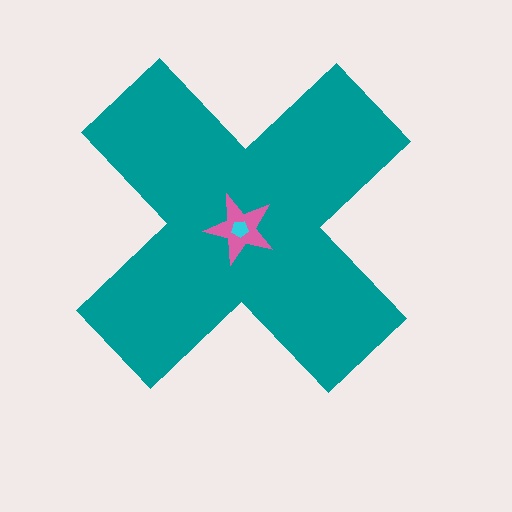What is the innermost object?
The cyan pentagon.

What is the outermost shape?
The teal cross.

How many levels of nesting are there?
3.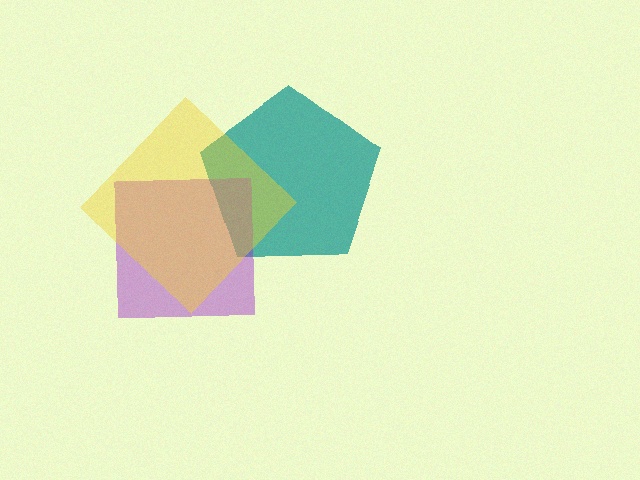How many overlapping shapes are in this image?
There are 3 overlapping shapes in the image.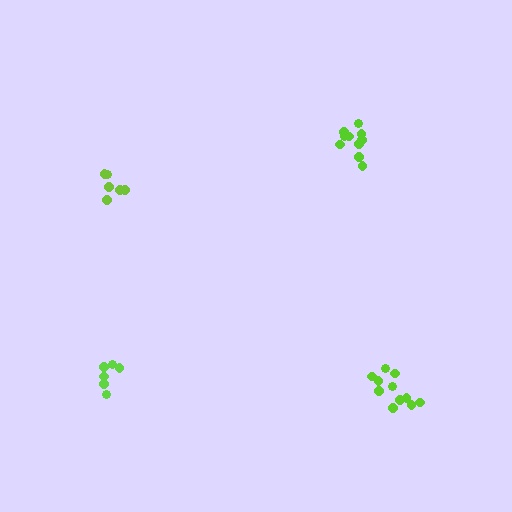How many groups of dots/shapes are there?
There are 4 groups.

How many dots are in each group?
Group 1: 6 dots, Group 2: 6 dots, Group 3: 10 dots, Group 4: 11 dots (33 total).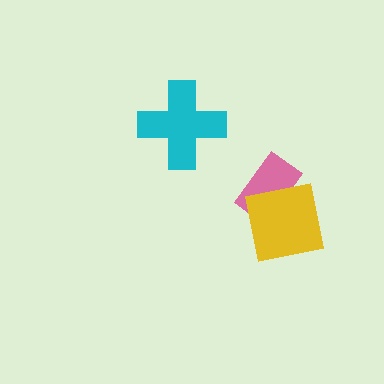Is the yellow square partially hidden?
No, no other shape covers it.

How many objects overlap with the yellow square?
1 object overlaps with the yellow square.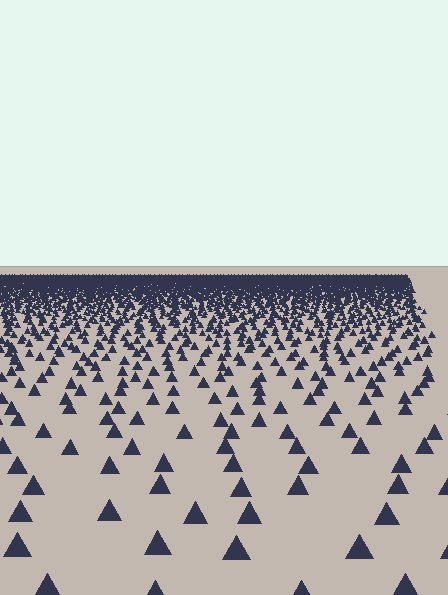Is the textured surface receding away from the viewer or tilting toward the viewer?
The surface is receding away from the viewer. Texture elements get smaller and denser toward the top.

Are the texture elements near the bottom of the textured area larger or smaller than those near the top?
Larger. Near the bottom, elements are closer to the viewer and appear at a bigger on-screen size.